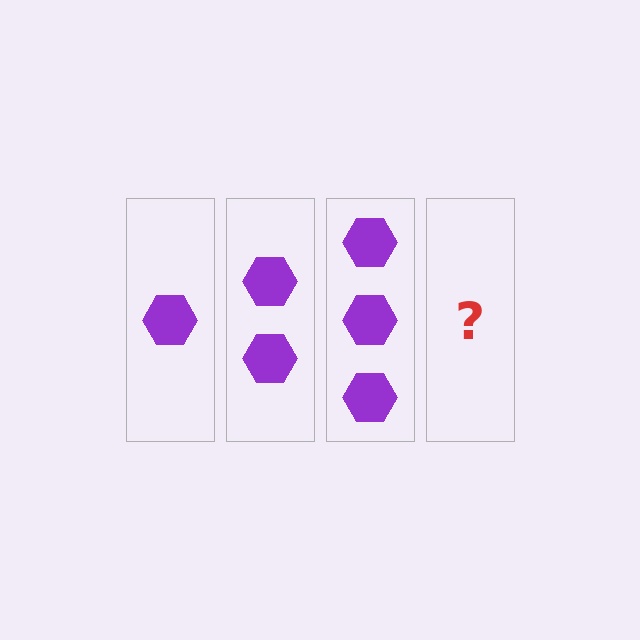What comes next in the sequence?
The next element should be 4 hexagons.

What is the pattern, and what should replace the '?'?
The pattern is that each step adds one more hexagon. The '?' should be 4 hexagons.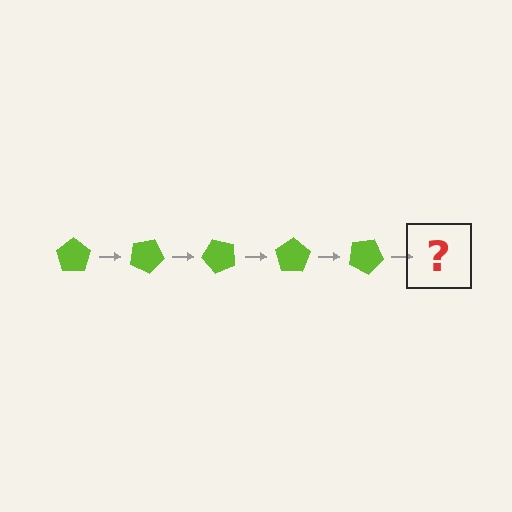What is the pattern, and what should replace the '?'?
The pattern is that the pentagon rotates 25 degrees each step. The '?' should be a lime pentagon rotated 125 degrees.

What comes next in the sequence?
The next element should be a lime pentagon rotated 125 degrees.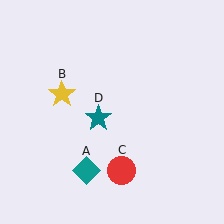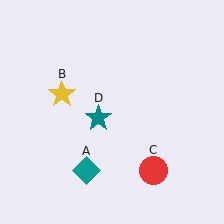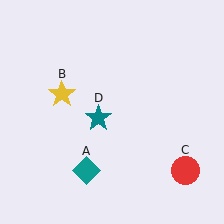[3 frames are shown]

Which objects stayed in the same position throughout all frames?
Teal diamond (object A) and yellow star (object B) and teal star (object D) remained stationary.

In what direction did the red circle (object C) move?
The red circle (object C) moved right.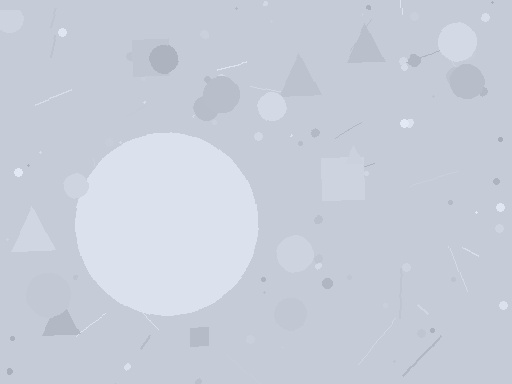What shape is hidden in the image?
A circle is hidden in the image.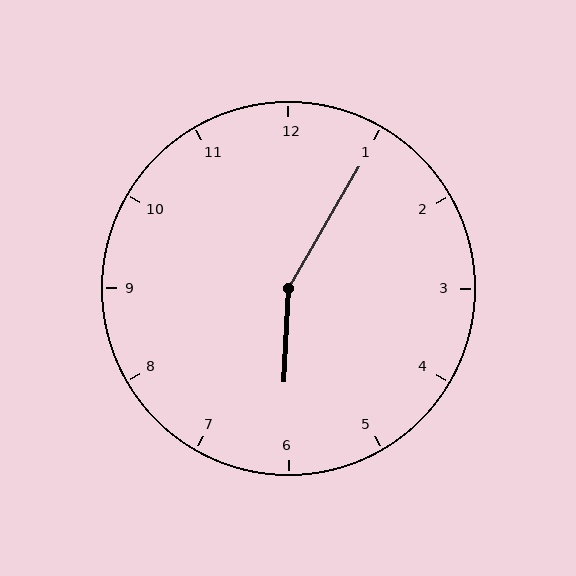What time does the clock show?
6:05.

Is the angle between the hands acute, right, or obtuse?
It is obtuse.